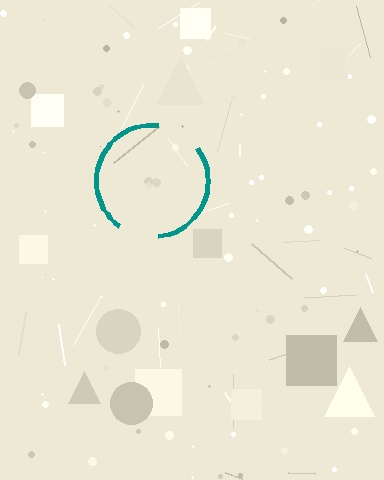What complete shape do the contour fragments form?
The contour fragments form a circle.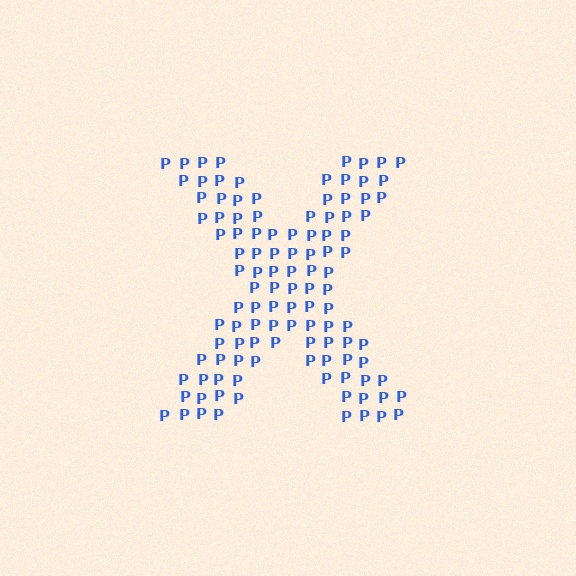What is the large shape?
The large shape is the letter X.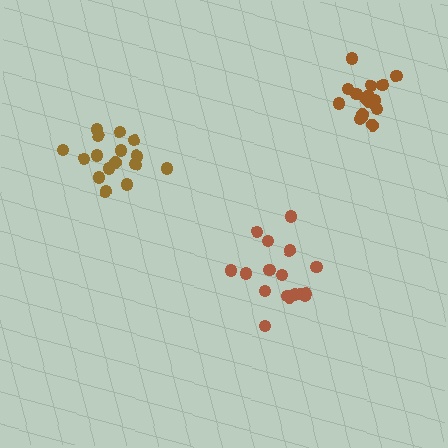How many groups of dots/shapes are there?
There are 3 groups.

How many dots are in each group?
Group 1: 16 dots, Group 2: 17 dots, Group 3: 16 dots (49 total).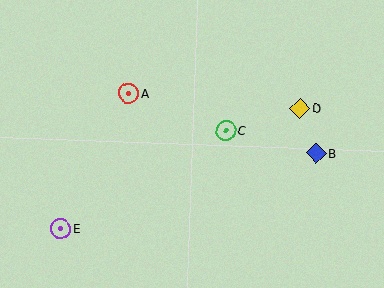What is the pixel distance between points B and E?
The distance between B and E is 266 pixels.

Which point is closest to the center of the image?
Point C at (226, 131) is closest to the center.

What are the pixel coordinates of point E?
Point E is at (61, 229).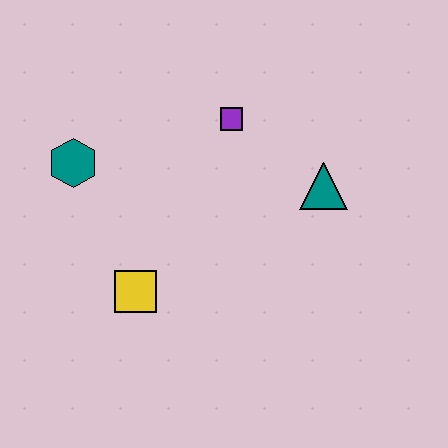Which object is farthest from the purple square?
The yellow square is farthest from the purple square.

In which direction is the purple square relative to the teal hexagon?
The purple square is to the right of the teal hexagon.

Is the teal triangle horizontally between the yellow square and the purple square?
No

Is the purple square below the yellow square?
No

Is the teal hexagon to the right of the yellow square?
No